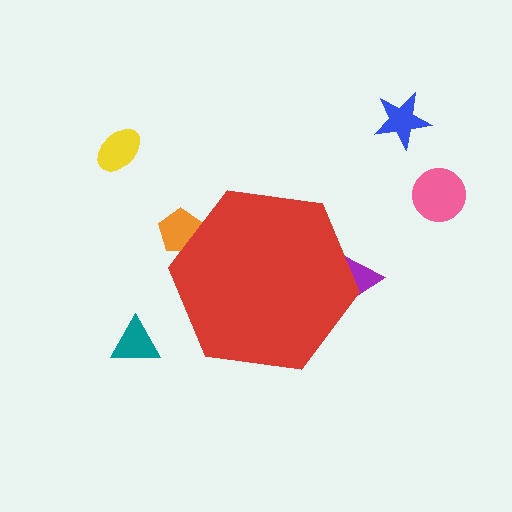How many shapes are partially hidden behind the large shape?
2 shapes are partially hidden.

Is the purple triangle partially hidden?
Yes, the purple triangle is partially hidden behind the red hexagon.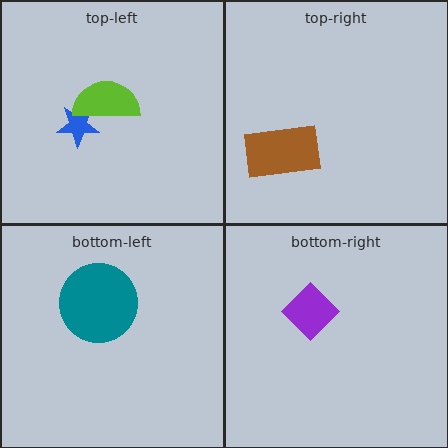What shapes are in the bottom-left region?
The teal circle.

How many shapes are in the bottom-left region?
1.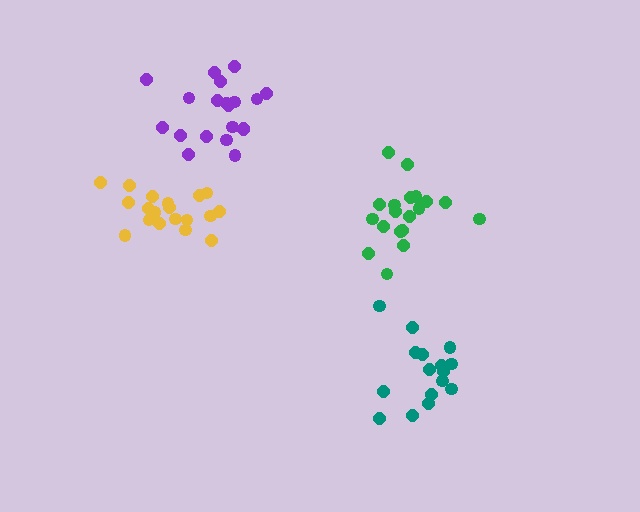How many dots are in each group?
Group 1: 19 dots, Group 2: 19 dots, Group 3: 16 dots, Group 4: 20 dots (74 total).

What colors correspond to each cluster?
The clusters are colored: green, yellow, teal, purple.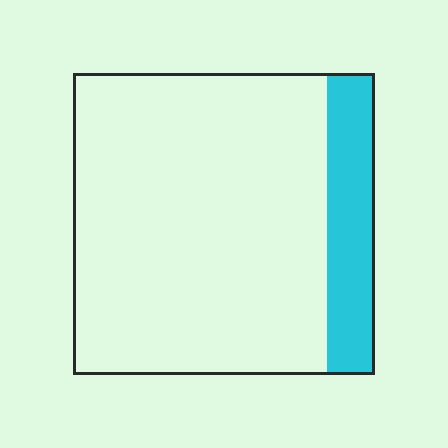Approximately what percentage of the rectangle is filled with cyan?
Approximately 15%.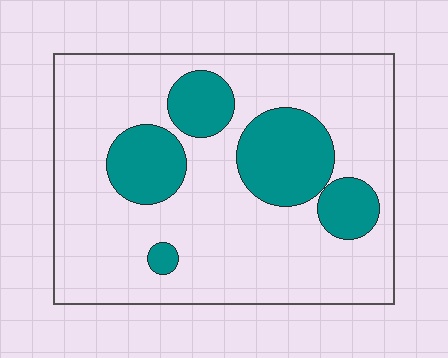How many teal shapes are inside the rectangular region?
5.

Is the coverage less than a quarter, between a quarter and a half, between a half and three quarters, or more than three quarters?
Less than a quarter.